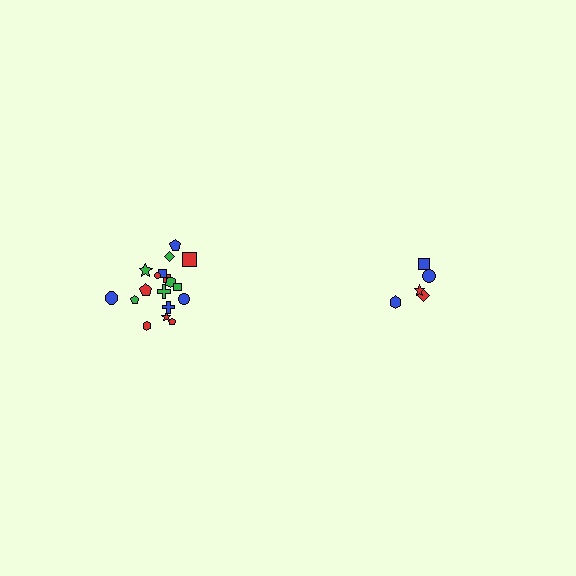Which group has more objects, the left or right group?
The left group.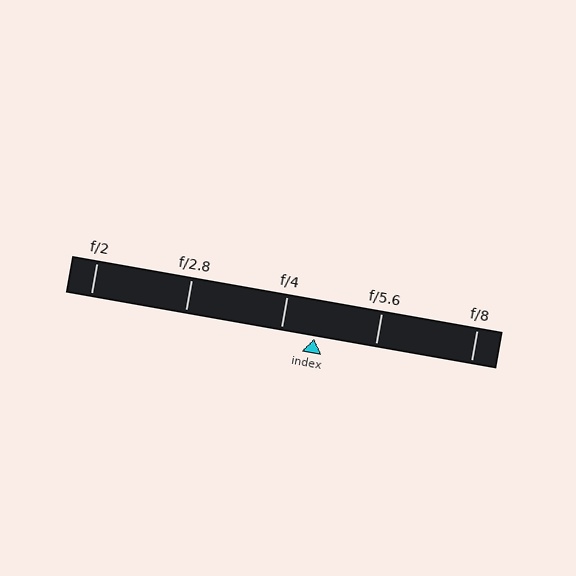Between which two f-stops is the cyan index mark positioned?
The index mark is between f/4 and f/5.6.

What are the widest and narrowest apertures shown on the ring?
The widest aperture shown is f/2 and the narrowest is f/8.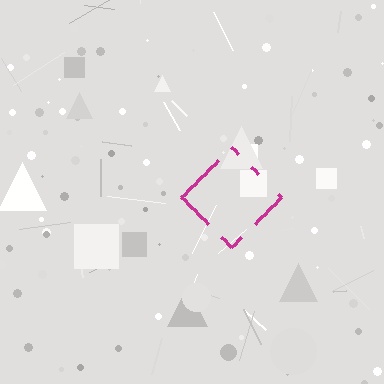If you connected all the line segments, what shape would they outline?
They would outline a diamond.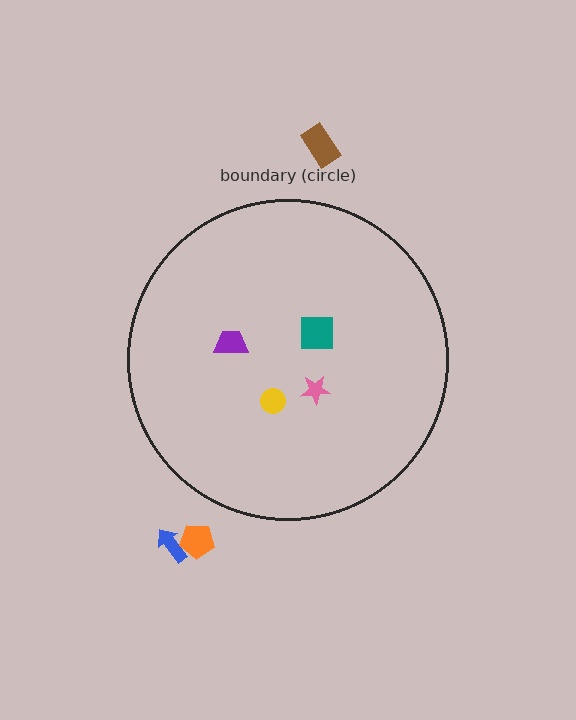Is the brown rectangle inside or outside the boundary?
Outside.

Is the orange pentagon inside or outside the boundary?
Outside.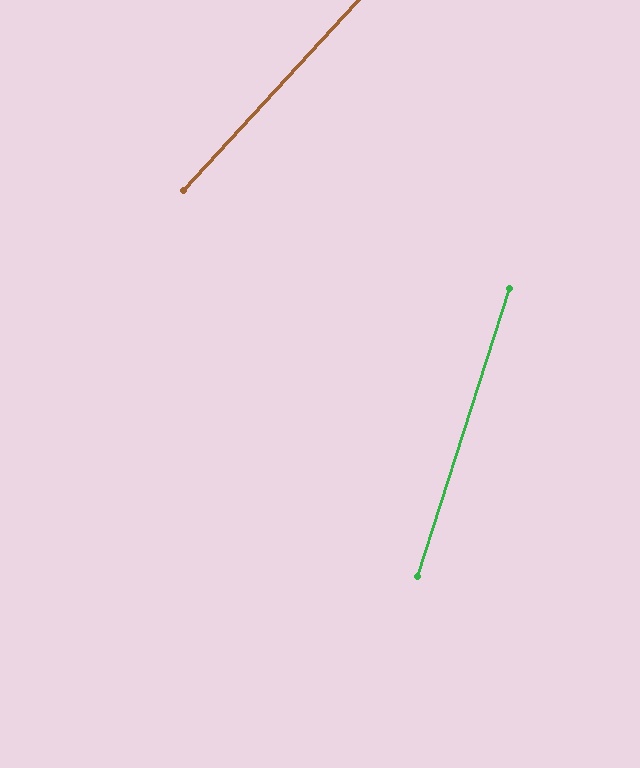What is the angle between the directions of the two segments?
Approximately 25 degrees.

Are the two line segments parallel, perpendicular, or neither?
Neither parallel nor perpendicular — they differ by about 25°.